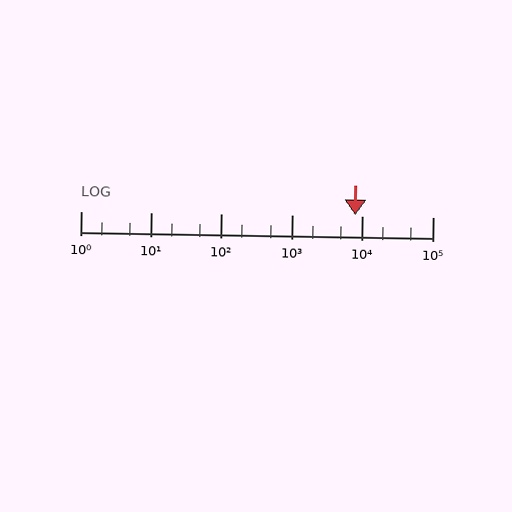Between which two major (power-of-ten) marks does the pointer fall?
The pointer is between 1000 and 10000.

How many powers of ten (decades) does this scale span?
The scale spans 5 decades, from 1 to 100000.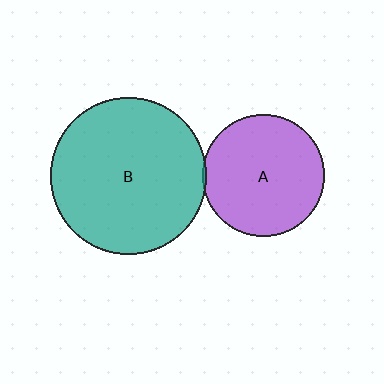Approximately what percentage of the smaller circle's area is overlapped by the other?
Approximately 5%.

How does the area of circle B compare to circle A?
Approximately 1.6 times.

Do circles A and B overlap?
Yes.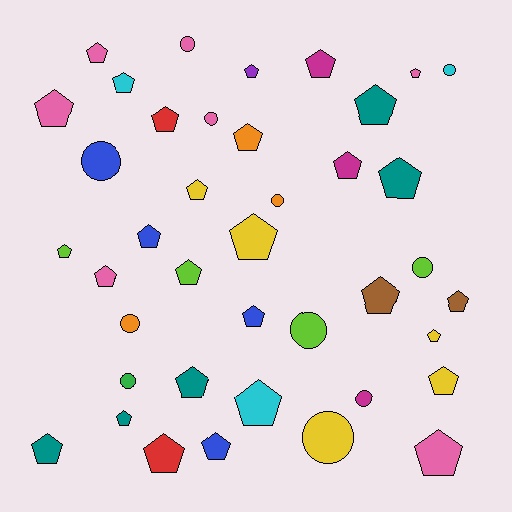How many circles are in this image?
There are 11 circles.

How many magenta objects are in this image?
There are 3 magenta objects.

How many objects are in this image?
There are 40 objects.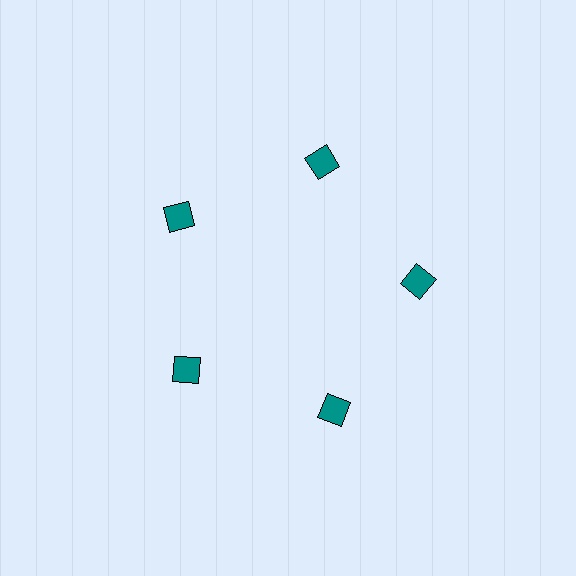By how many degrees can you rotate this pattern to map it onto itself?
The pattern maps onto itself every 72 degrees of rotation.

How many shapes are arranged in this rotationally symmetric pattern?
There are 5 shapes, arranged in 5 groups of 1.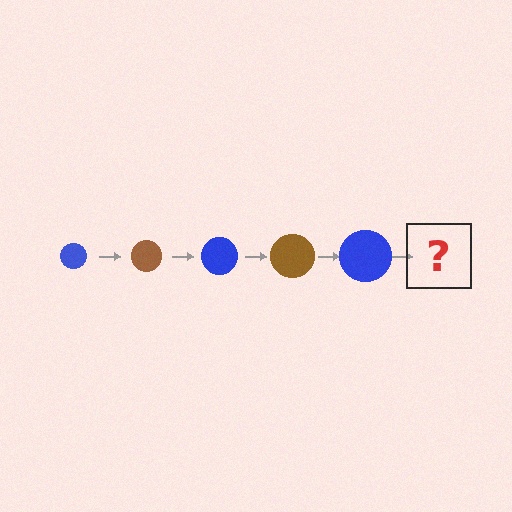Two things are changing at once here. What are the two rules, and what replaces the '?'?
The two rules are that the circle grows larger each step and the color cycles through blue and brown. The '?' should be a brown circle, larger than the previous one.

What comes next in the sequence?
The next element should be a brown circle, larger than the previous one.